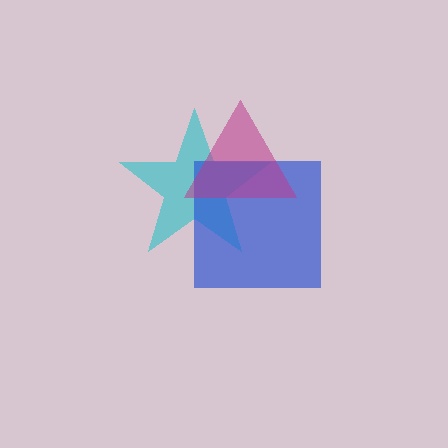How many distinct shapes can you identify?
There are 3 distinct shapes: a cyan star, a blue square, a magenta triangle.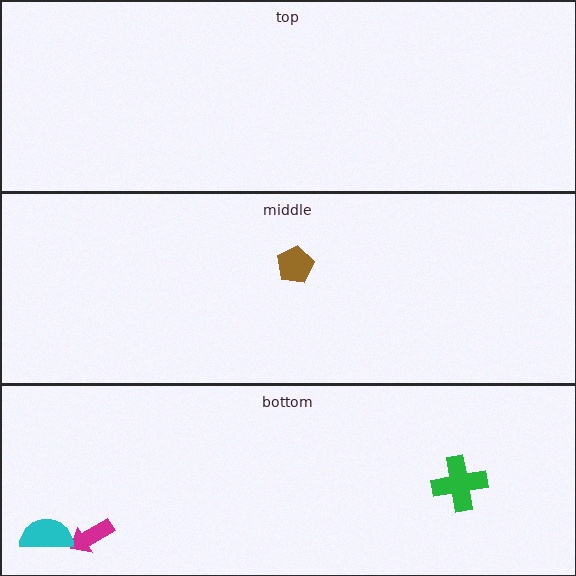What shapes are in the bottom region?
The magenta arrow, the cyan semicircle, the green cross.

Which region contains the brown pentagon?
The middle region.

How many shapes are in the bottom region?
3.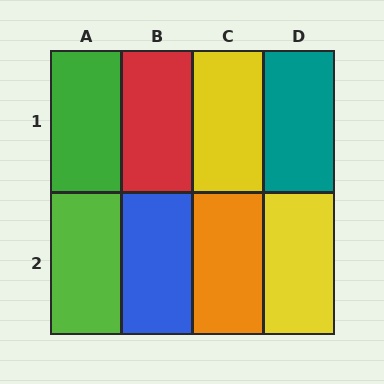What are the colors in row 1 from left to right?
Green, red, yellow, teal.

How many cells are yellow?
2 cells are yellow.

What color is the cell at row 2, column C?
Orange.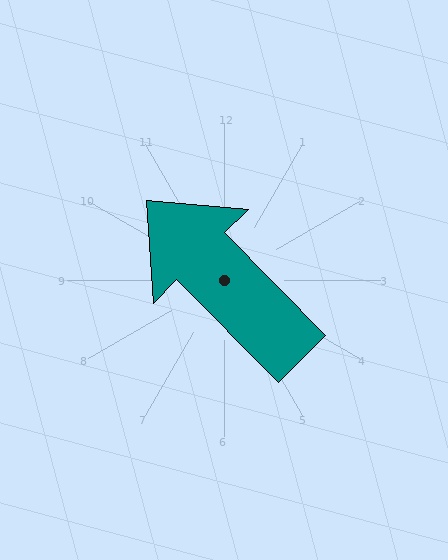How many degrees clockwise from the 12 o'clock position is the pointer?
Approximately 315 degrees.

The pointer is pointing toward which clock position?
Roughly 11 o'clock.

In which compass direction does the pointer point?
Northwest.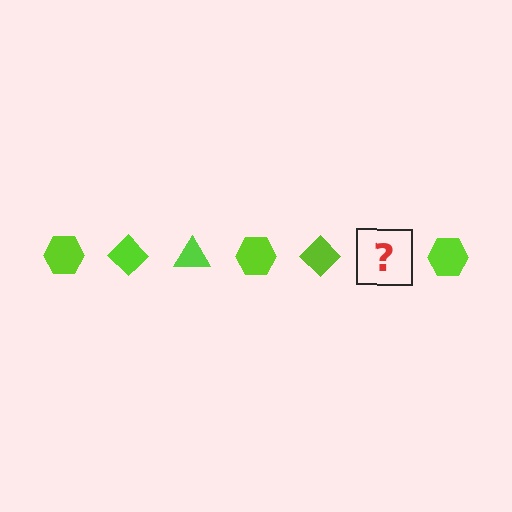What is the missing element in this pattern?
The missing element is a lime triangle.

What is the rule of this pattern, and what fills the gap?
The rule is that the pattern cycles through hexagon, diamond, triangle shapes in lime. The gap should be filled with a lime triangle.